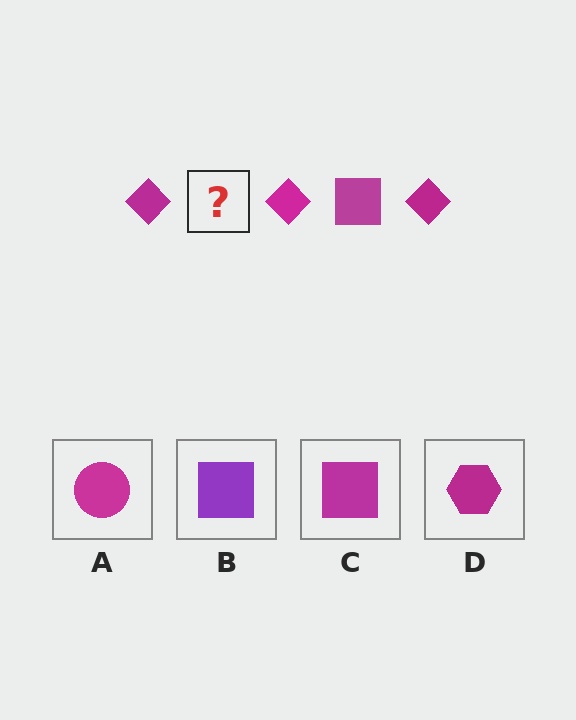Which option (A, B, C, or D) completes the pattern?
C.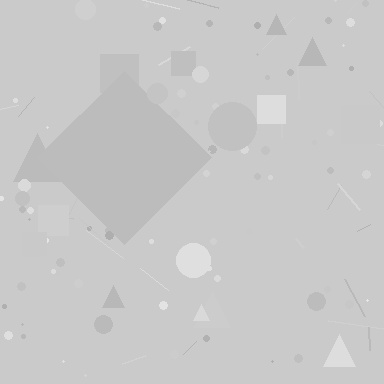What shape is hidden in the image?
A diamond is hidden in the image.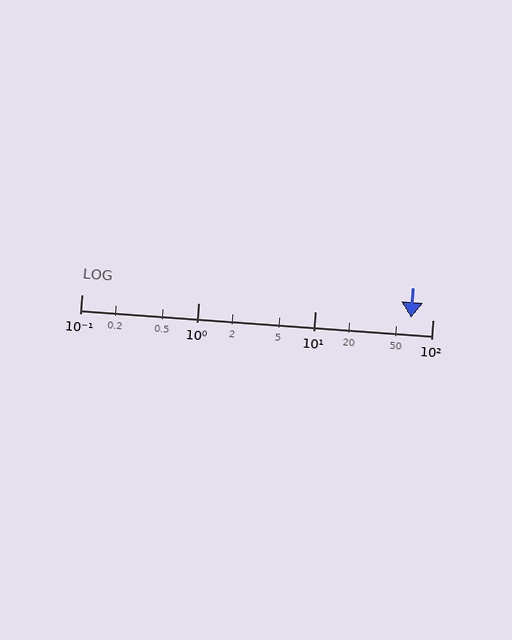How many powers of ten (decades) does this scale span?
The scale spans 3 decades, from 0.1 to 100.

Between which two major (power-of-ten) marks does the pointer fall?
The pointer is between 10 and 100.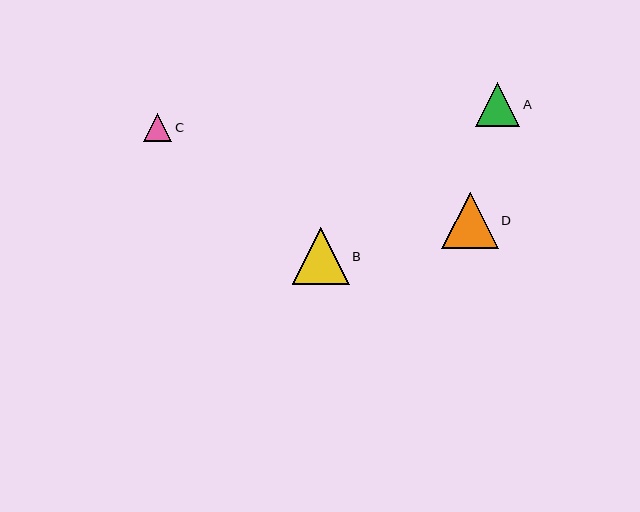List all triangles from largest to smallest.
From largest to smallest: B, D, A, C.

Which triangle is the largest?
Triangle B is the largest with a size of approximately 57 pixels.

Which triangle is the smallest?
Triangle C is the smallest with a size of approximately 28 pixels.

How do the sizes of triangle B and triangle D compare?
Triangle B and triangle D are approximately the same size.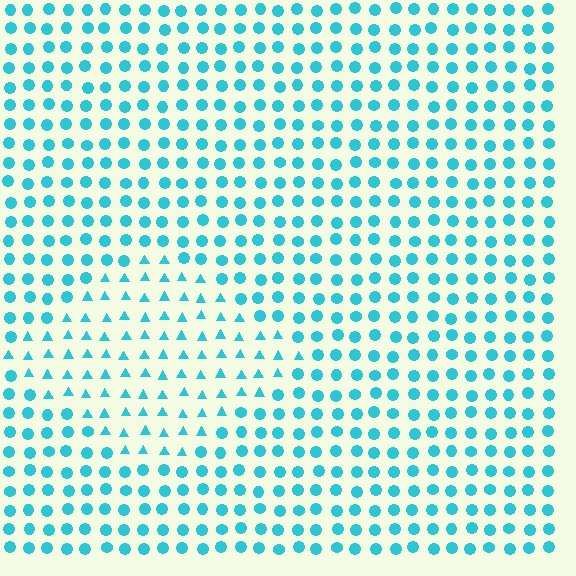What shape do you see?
I see a diamond.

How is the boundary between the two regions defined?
The boundary is defined by a change in element shape: triangles inside vs. circles outside. All elements share the same color and spacing.